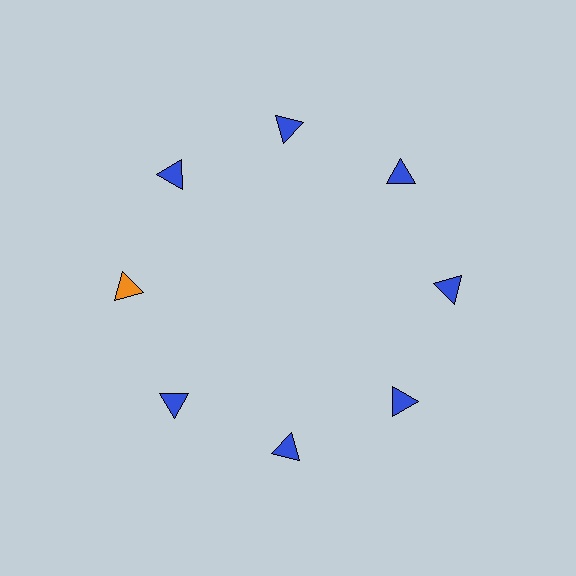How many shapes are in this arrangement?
There are 8 shapes arranged in a ring pattern.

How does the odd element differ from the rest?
It has a different color: orange instead of blue.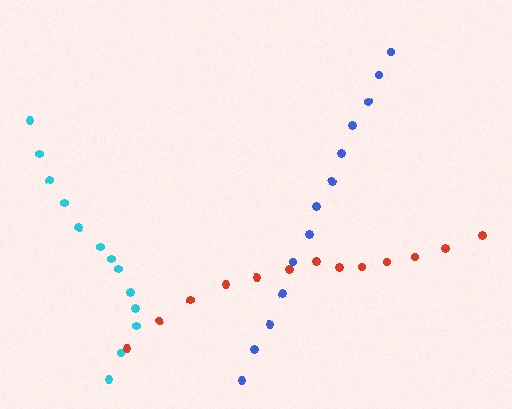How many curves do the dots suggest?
There are 3 distinct paths.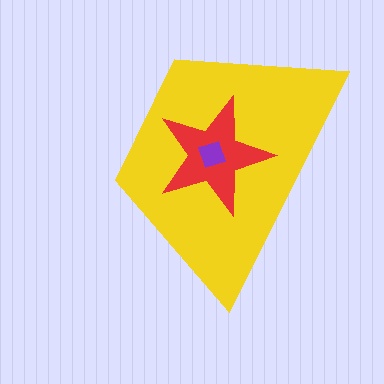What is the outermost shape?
The yellow trapezoid.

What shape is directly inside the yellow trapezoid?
The red star.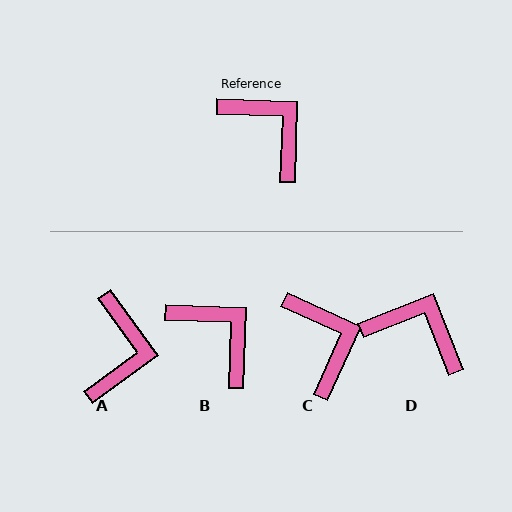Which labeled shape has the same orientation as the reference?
B.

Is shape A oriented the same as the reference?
No, it is off by about 52 degrees.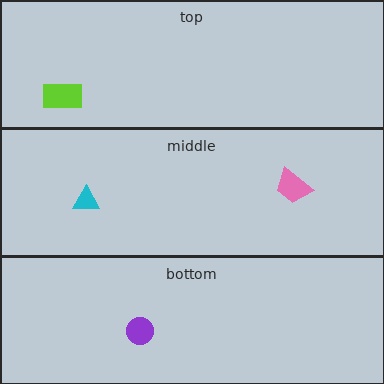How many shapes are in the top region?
1.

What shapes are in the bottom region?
The purple circle.